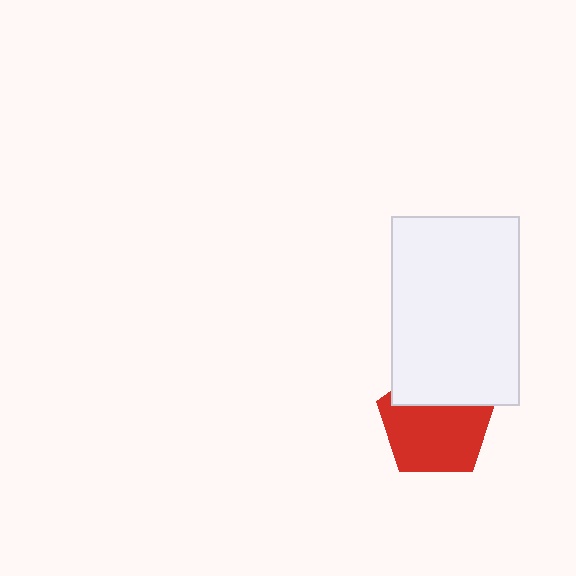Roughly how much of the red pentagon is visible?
Most of it is visible (roughly 69%).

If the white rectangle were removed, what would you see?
You would see the complete red pentagon.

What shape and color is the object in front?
The object in front is a white rectangle.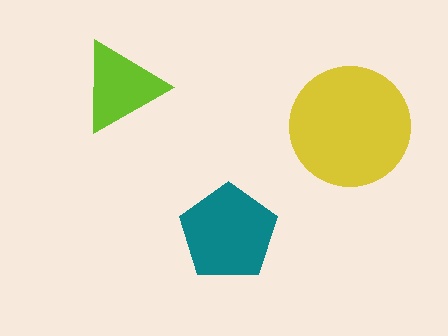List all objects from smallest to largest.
The lime triangle, the teal pentagon, the yellow circle.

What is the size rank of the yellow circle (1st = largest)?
1st.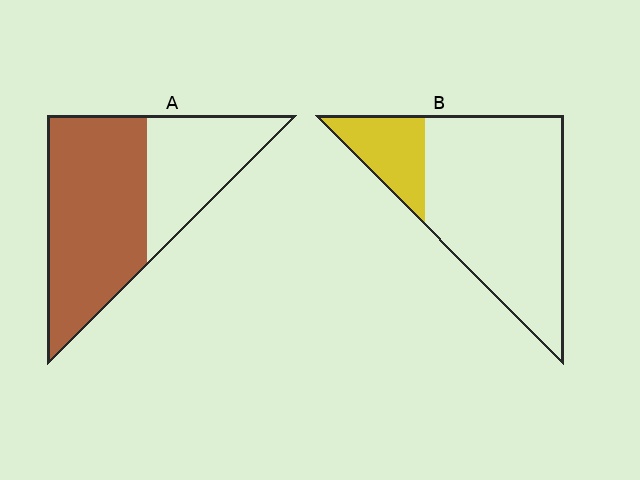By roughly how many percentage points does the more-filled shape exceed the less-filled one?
By roughly 45 percentage points (A over B).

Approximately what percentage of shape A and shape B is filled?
A is approximately 65% and B is approximately 20%.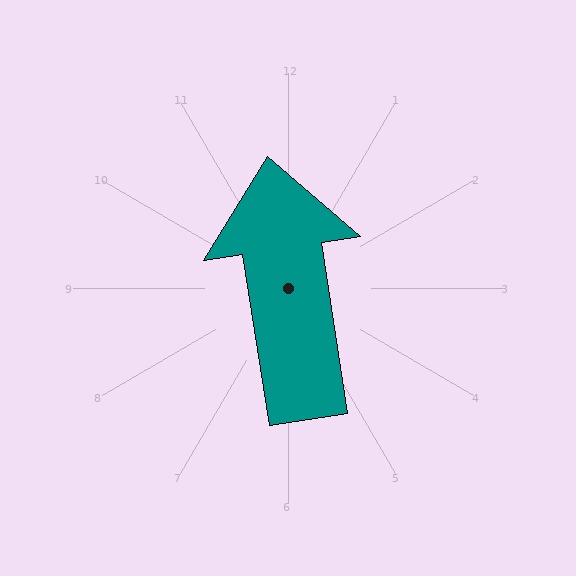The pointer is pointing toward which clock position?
Roughly 12 o'clock.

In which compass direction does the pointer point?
North.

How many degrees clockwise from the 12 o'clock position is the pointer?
Approximately 351 degrees.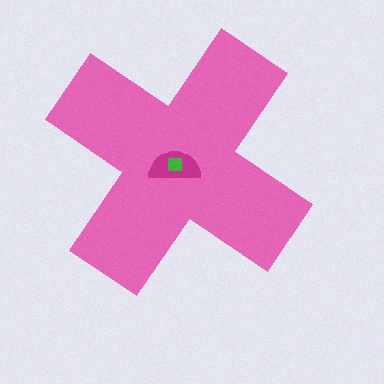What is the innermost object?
The green square.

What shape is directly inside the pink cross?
The magenta semicircle.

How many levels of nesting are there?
3.